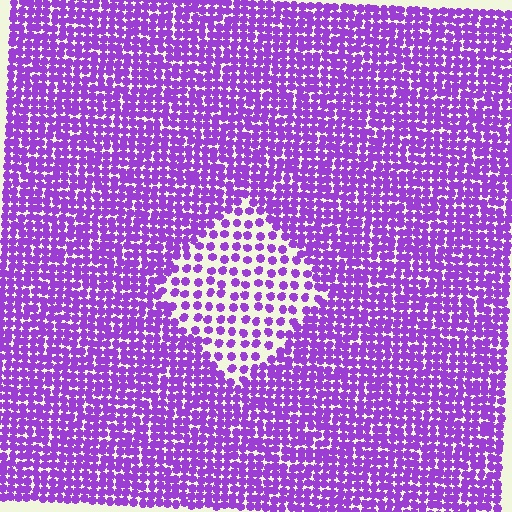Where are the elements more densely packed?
The elements are more densely packed outside the diamond boundary.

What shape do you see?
I see a diamond.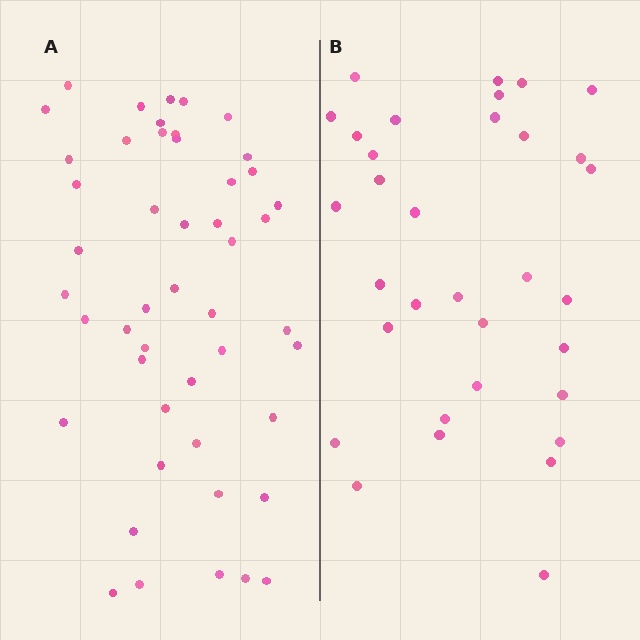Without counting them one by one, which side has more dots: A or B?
Region A (the left region) has more dots.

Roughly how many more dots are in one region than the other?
Region A has approximately 15 more dots than region B.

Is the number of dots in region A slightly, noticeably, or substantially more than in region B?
Region A has substantially more. The ratio is roughly 1.5 to 1.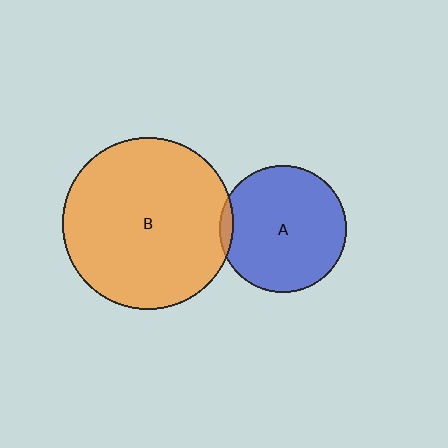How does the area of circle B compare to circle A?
Approximately 1.8 times.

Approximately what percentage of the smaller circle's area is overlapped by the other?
Approximately 5%.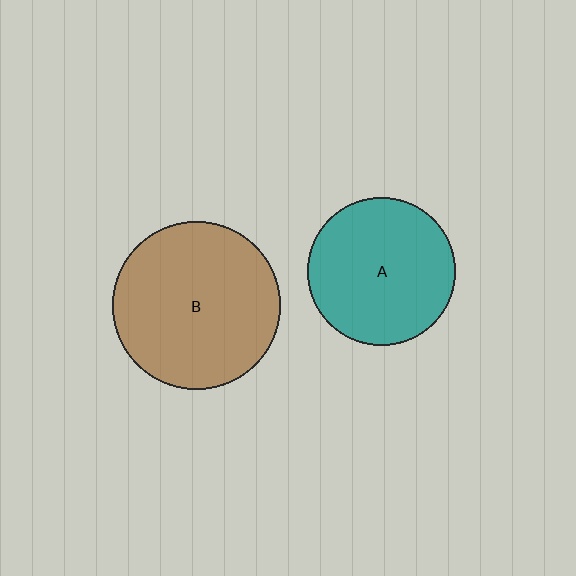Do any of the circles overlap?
No, none of the circles overlap.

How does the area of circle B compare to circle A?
Approximately 1.3 times.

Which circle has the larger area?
Circle B (brown).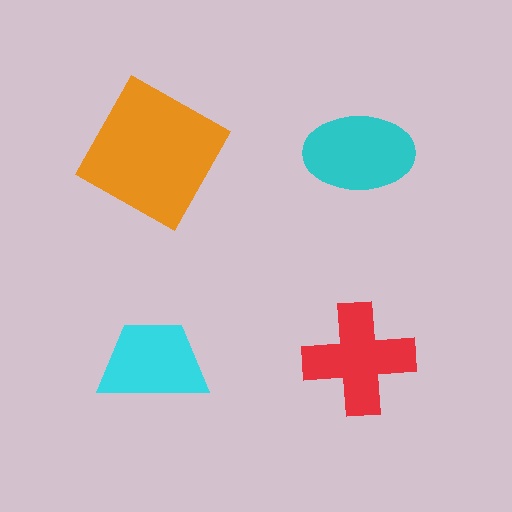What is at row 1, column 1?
An orange square.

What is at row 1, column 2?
A cyan ellipse.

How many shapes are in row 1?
2 shapes.